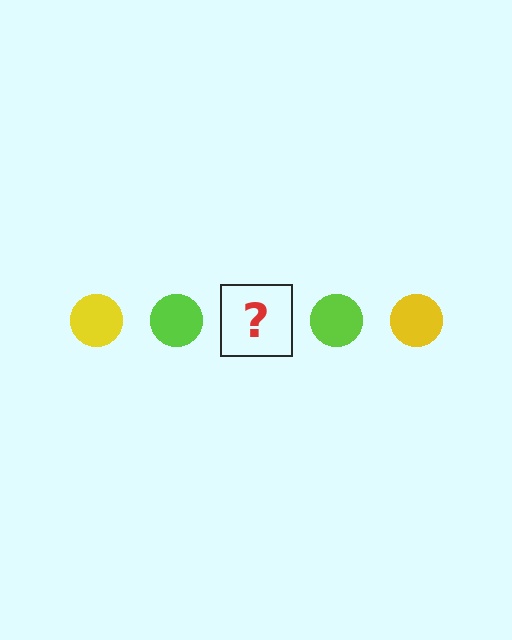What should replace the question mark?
The question mark should be replaced with a yellow circle.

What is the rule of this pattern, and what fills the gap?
The rule is that the pattern cycles through yellow, lime circles. The gap should be filled with a yellow circle.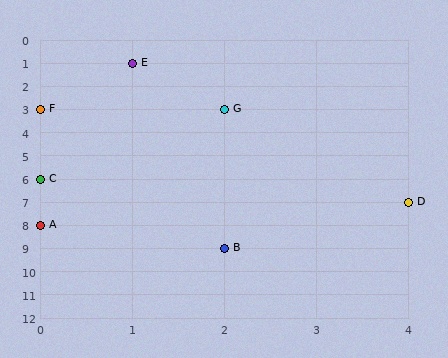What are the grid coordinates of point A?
Point A is at grid coordinates (0, 8).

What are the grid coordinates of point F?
Point F is at grid coordinates (0, 3).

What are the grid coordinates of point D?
Point D is at grid coordinates (4, 7).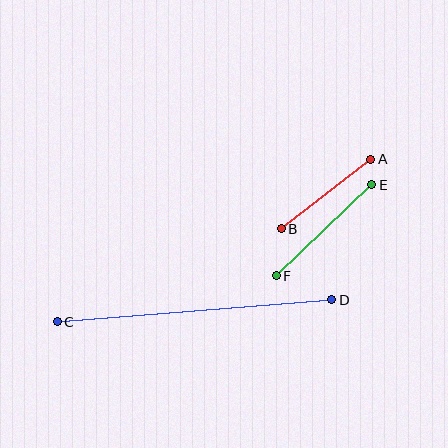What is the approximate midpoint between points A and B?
The midpoint is at approximately (326, 194) pixels.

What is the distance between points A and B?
The distance is approximately 113 pixels.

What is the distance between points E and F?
The distance is approximately 132 pixels.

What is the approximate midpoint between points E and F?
The midpoint is at approximately (324, 230) pixels.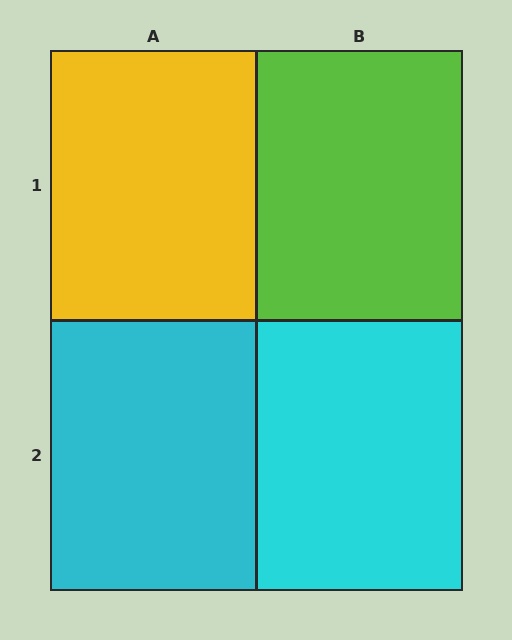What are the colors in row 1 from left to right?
Yellow, lime.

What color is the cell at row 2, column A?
Cyan.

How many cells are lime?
1 cell is lime.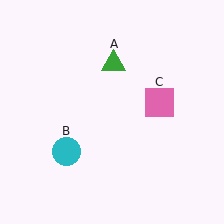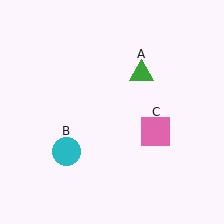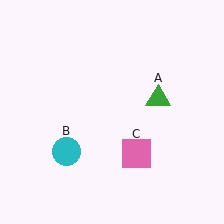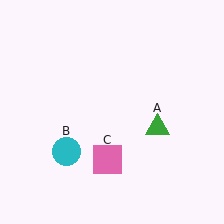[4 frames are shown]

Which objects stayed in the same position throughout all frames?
Cyan circle (object B) remained stationary.